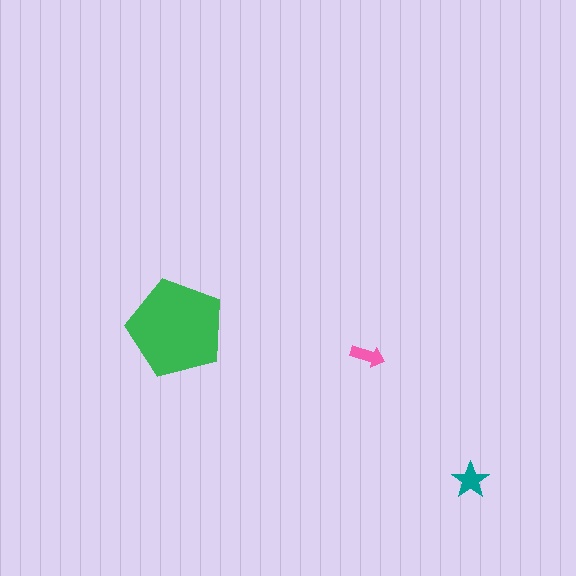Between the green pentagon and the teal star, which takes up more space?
The green pentagon.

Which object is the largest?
The green pentagon.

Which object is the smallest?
The pink arrow.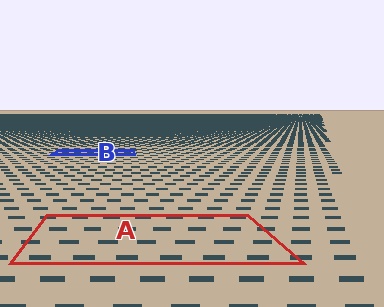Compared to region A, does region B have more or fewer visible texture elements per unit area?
Region B has more texture elements per unit area — they are packed more densely because it is farther away.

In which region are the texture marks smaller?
The texture marks are smaller in region B, because it is farther away.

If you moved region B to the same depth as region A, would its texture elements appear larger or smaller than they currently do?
They would appear larger. At a closer depth, the same texture elements are projected at a bigger on-screen size.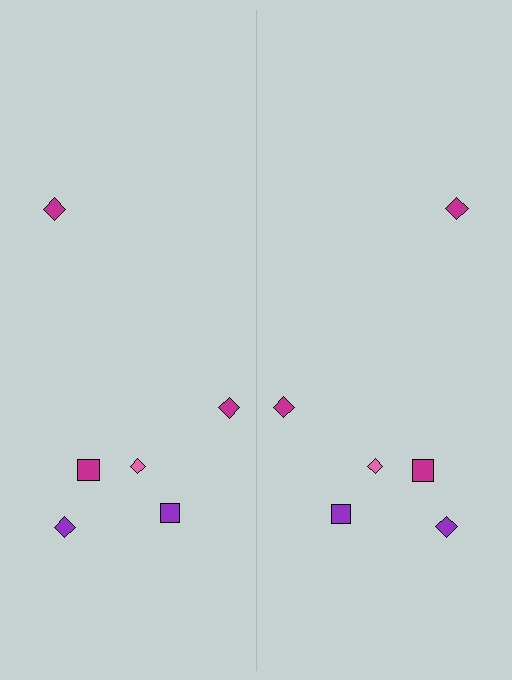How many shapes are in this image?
There are 12 shapes in this image.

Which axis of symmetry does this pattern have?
The pattern has a vertical axis of symmetry running through the center of the image.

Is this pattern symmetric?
Yes, this pattern has bilateral (reflection) symmetry.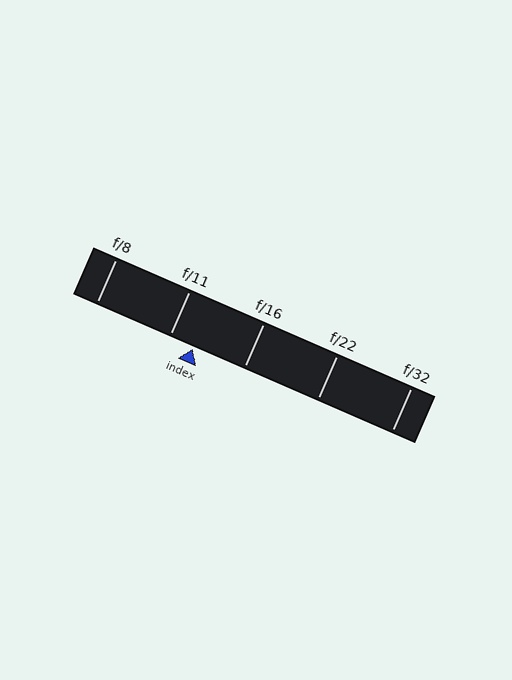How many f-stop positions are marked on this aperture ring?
There are 5 f-stop positions marked.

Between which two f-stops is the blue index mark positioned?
The index mark is between f/11 and f/16.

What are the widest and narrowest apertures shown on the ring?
The widest aperture shown is f/8 and the narrowest is f/32.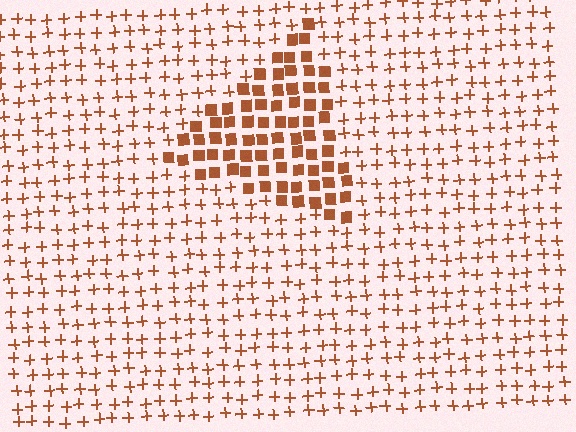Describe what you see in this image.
The image is filled with small brown elements arranged in a uniform grid. A triangle-shaped region contains squares, while the surrounding area contains plus signs. The boundary is defined purely by the change in element shape.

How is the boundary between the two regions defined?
The boundary is defined by a change in element shape: squares inside vs. plus signs outside. All elements share the same color and spacing.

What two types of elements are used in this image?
The image uses squares inside the triangle region and plus signs outside it.